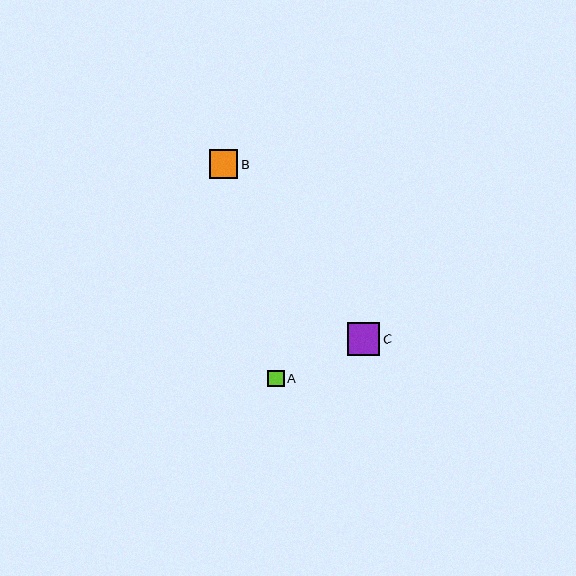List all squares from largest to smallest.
From largest to smallest: C, B, A.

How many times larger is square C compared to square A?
Square C is approximately 2.0 times the size of square A.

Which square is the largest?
Square C is the largest with a size of approximately 33 pixels.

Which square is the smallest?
Square A is the smallest with a size of approximately 16 pixels.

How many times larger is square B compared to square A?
Square B is approximately 1.8 times the size of square A.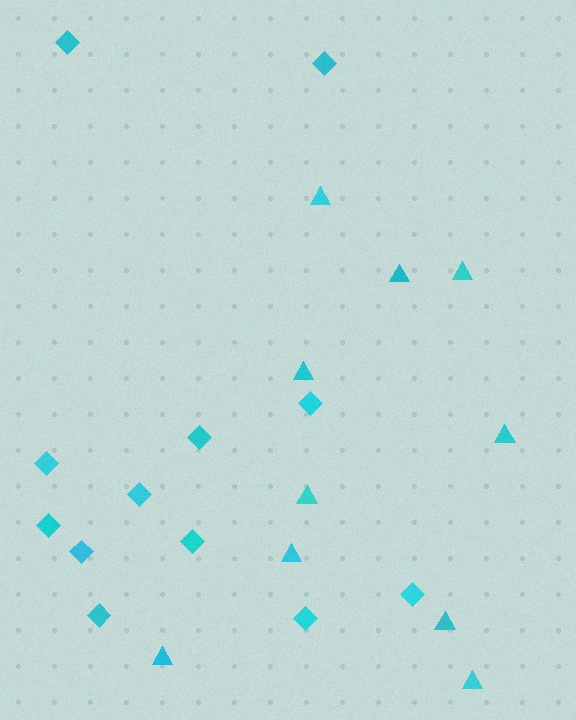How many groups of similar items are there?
There are 2 groups: one group of triangles (10) and one group of diamonds (12).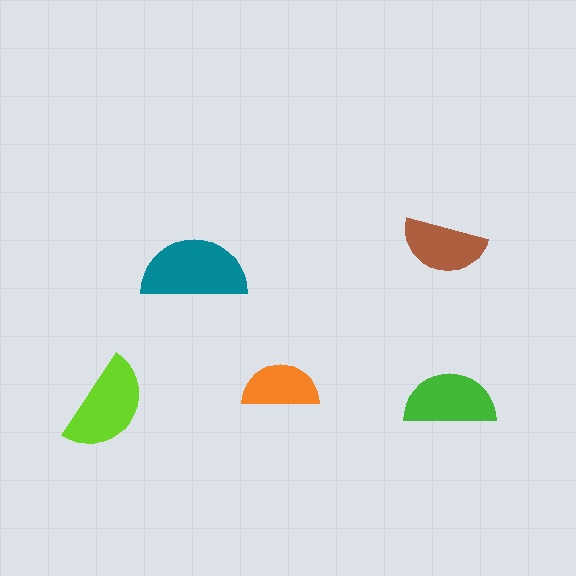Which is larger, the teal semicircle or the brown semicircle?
The teal one.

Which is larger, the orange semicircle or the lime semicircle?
The lime one.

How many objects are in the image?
There are 5 objects in the image.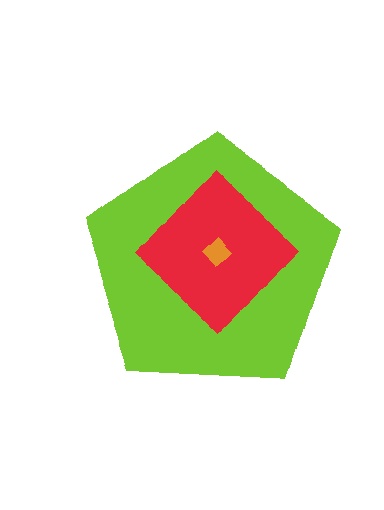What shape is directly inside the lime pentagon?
The red diamond.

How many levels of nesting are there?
3.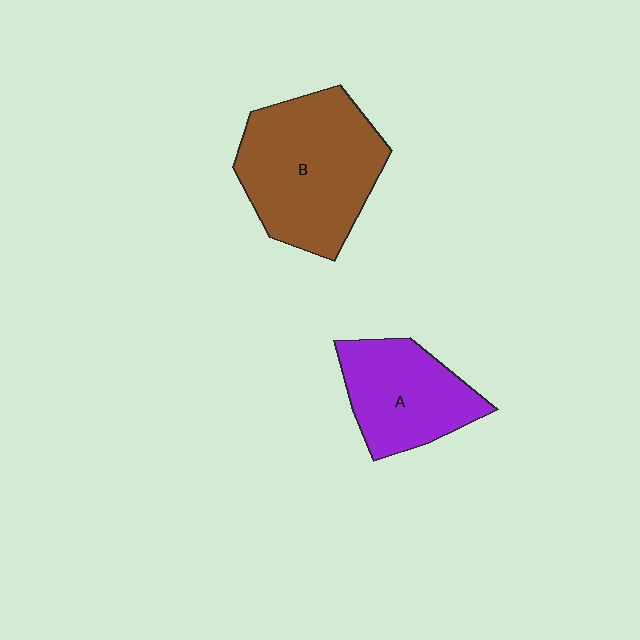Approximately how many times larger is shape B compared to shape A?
Approximately 1.5 times.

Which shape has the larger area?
Shape B (brown).